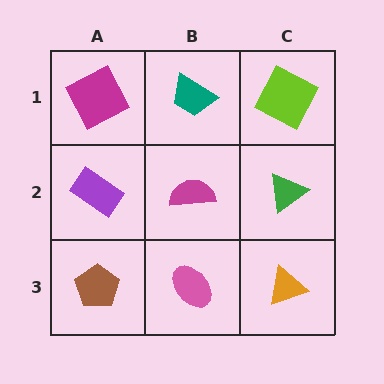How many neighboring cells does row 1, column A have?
2.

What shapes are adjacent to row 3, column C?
A green triangle (row 2, column C), a pink ellipse (row 3, column B).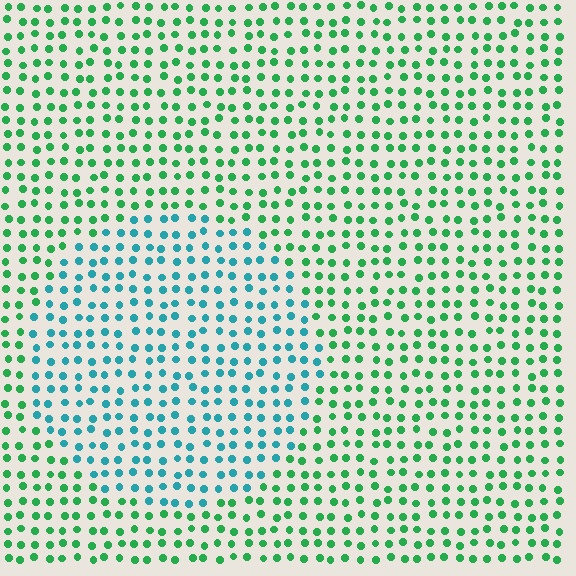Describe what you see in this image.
The image is filled with small green elements in a uniform arrangement. A circle-shaped region is visible where the elements are tinted to a slightly different hue, forming a subtle color boundary.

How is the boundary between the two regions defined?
The boundary is defined purely by a slight shift in hue (about 46 degrees). Spacing, size, and orientation are identical on both sides.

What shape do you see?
I see a circle.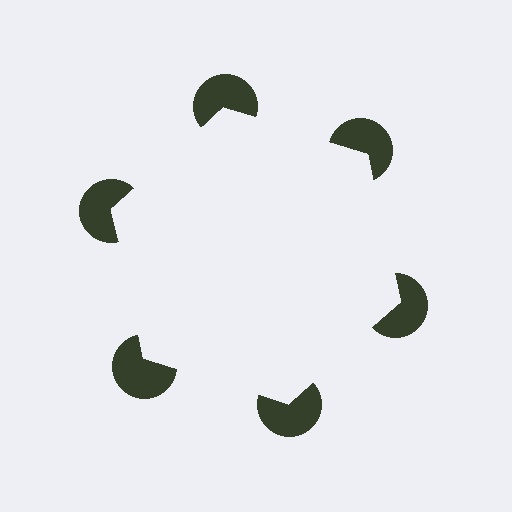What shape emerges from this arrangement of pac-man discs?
An illusory hexagon — its edges are inferred from the aligned wedge cuts in the pac-man discs, not physically drawn.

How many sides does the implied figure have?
6 sides.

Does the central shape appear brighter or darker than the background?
It typically appears slightly brighter than the background, even though no actual brightness change is drawn.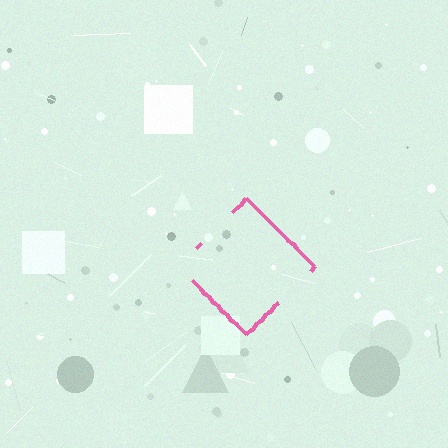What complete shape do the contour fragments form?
The contour fragments form a diamond.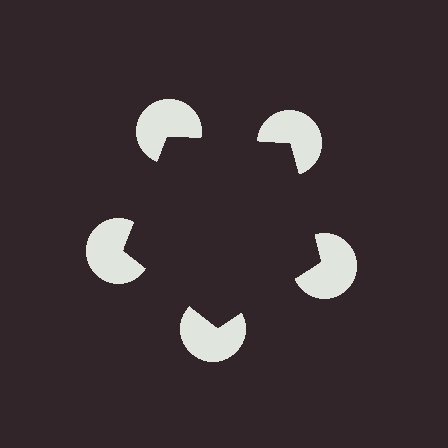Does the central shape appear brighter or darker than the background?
It typically appears slightly darker than the background, even though no actual brightness change is drawn.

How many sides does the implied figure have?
5 sides.